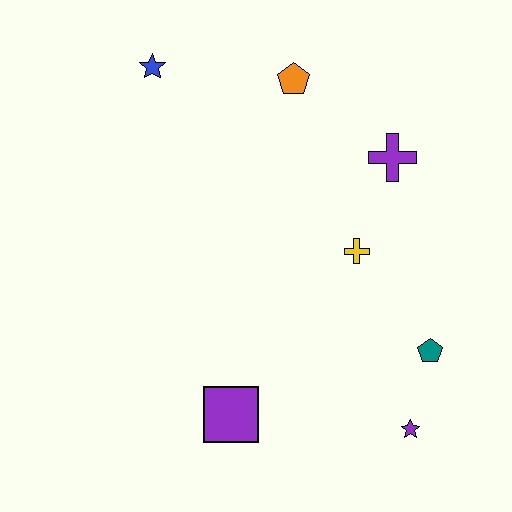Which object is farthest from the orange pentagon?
The purple star is farthest from the orange pentagon.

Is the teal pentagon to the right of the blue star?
Yes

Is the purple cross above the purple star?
Yes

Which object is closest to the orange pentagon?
The purple cross is closest to the orange pentagon.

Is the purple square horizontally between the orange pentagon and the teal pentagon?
No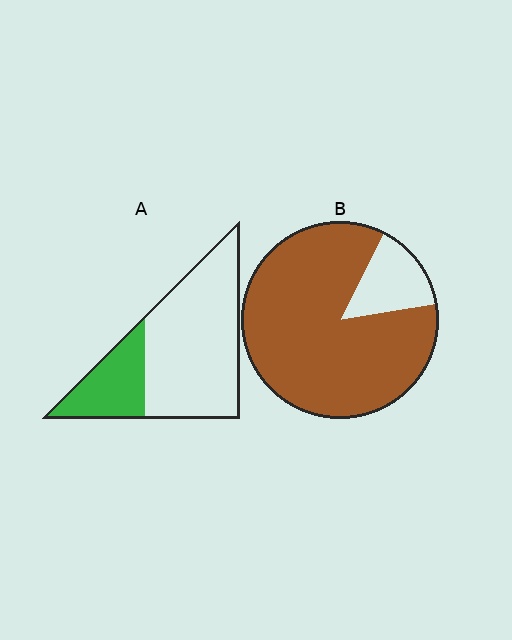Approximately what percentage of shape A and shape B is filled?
A is approximately 25% and B is approximately 85%.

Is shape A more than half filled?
No.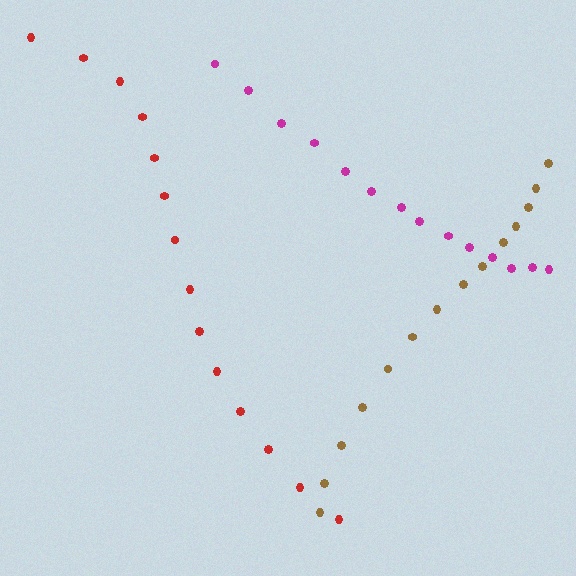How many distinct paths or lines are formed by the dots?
There are 3 distinct paths.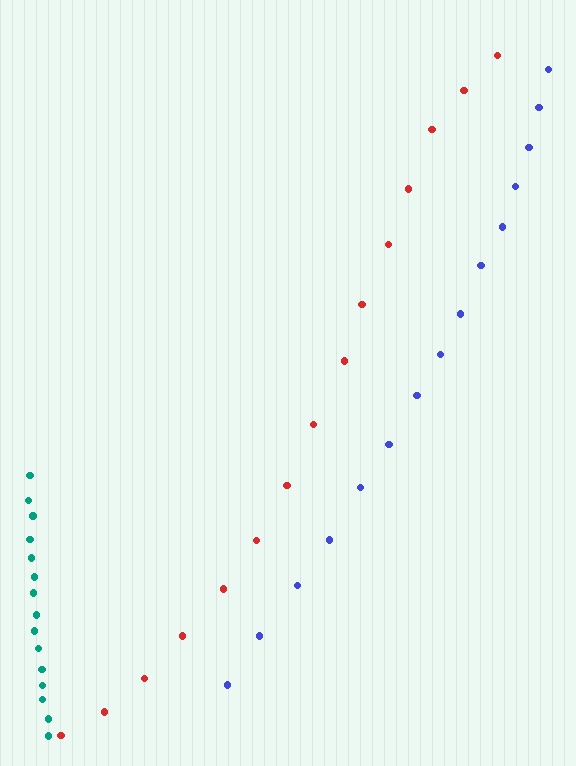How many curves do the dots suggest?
There are 3 distinct paths.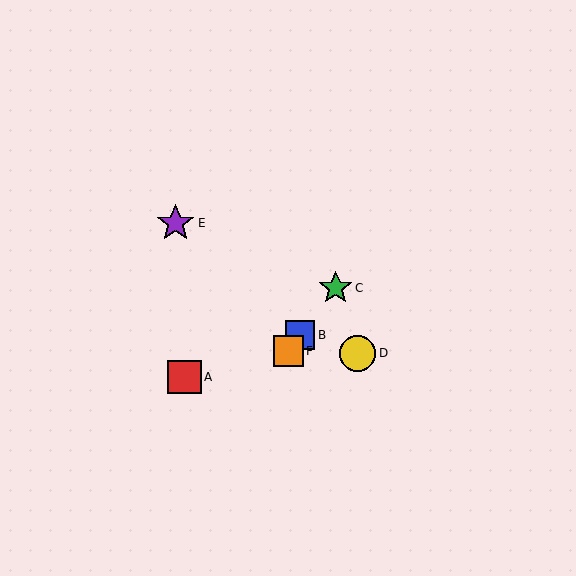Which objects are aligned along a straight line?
Objects B, C, F are aligned along a straight line.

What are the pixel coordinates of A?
Object A is at (185, 377).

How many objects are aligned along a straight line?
3 objects (B, C, F) are aligned along a straight line.